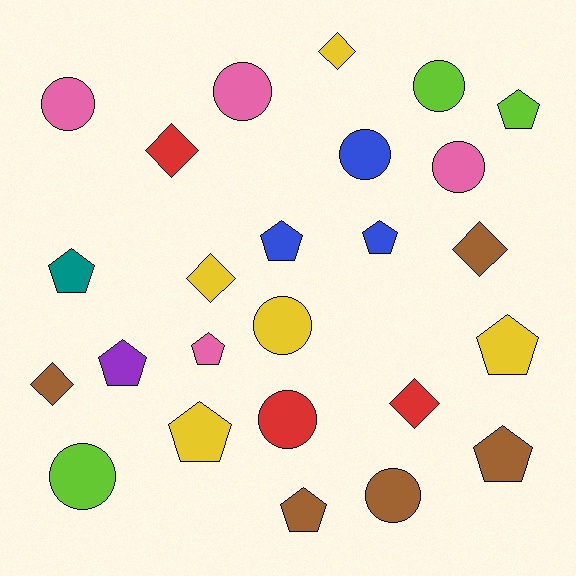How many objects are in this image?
There are 25 objects.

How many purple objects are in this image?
There is 1 purple object.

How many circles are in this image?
There are 9 circles.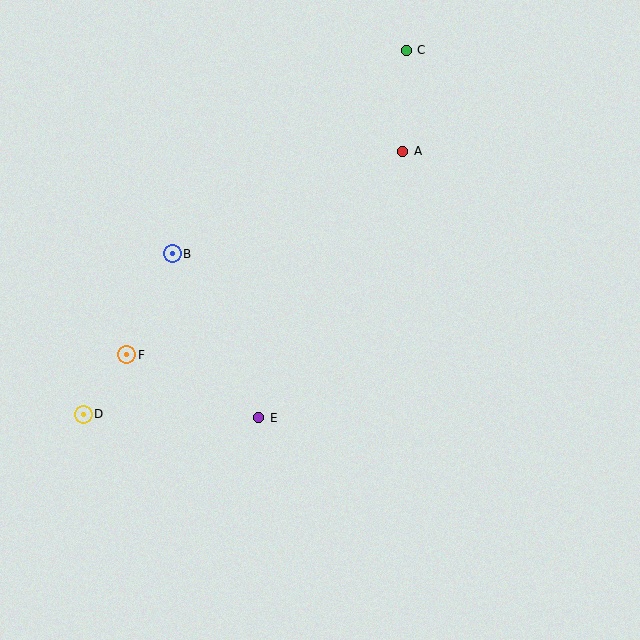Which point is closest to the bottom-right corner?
Point E is closest to the bottom-right corner.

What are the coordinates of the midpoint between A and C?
The midpoint between A and C is at (404, 101).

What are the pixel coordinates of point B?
Point B is at (172, 254).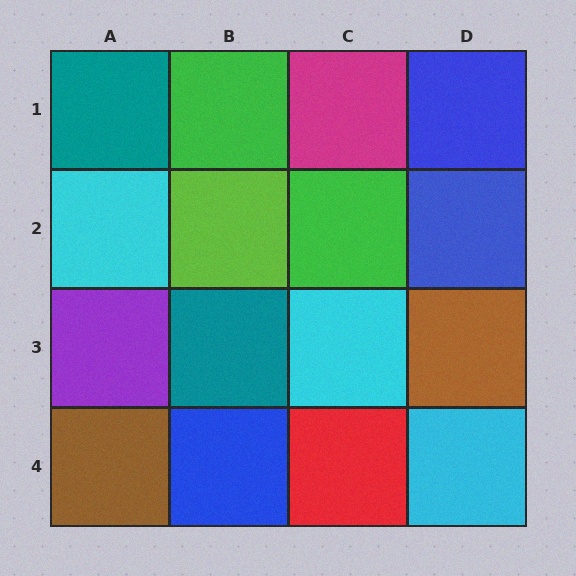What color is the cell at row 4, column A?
Brown.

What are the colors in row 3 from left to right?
Purple, teal, cyan, brown.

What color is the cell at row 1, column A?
Teal.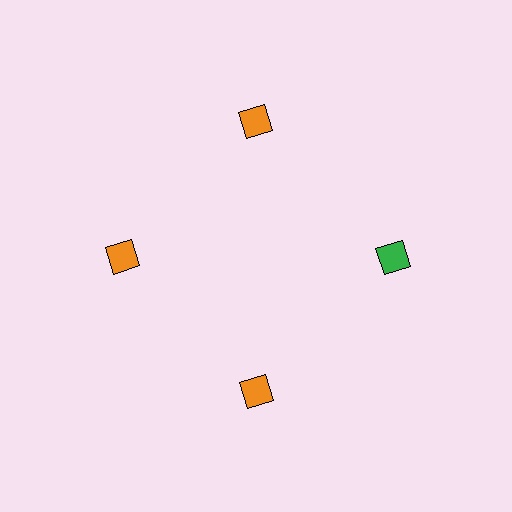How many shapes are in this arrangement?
There are 4 shapes arranged in a ring pattern.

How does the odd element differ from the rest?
It has a different color: green instead of orange.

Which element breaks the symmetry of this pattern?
The green diamond at roughly the 3 o'clock position breaks the symmetry. All other shapes are orange diamonds.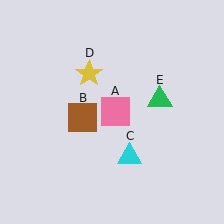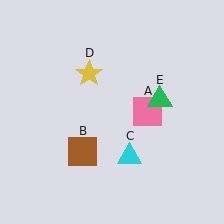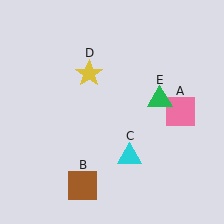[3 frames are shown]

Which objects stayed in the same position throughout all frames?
Cyan triangle (object C) and yellow star (object D) and green triangle (object E) remained stationary.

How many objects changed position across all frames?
2 objects changed position: pink square (object A), brown square (object B).